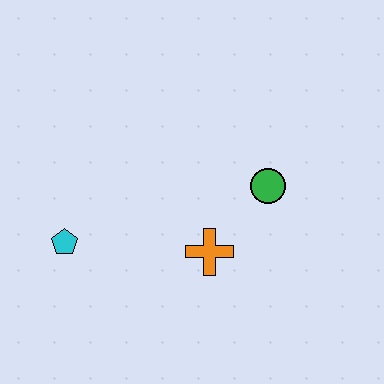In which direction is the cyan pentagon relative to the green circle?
The cyan pentagon is to the left of the green circle.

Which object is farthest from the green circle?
The cyan pentagon is farthest from the green circle.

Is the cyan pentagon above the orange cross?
Yes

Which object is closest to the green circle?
The orange cross is closest to the green circle.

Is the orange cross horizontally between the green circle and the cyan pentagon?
Yes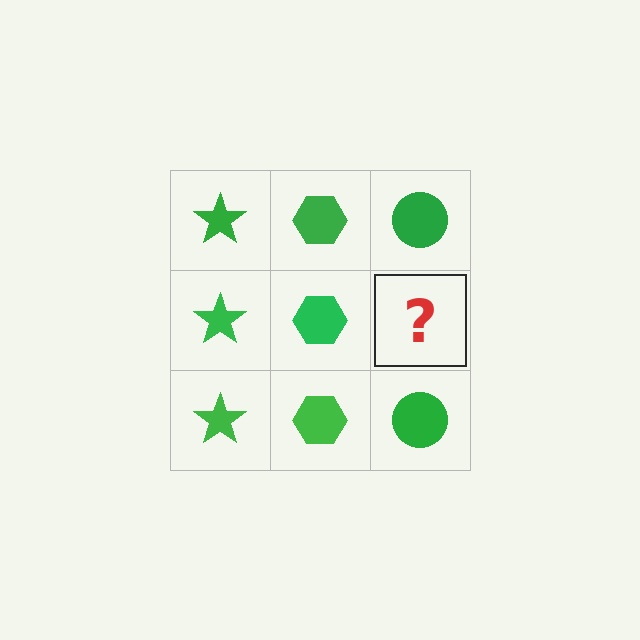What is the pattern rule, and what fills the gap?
The rule is that each column has a consistent shape. The gap should be filled with a green circle.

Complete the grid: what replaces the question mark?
The question mark should be replaced with a green circle.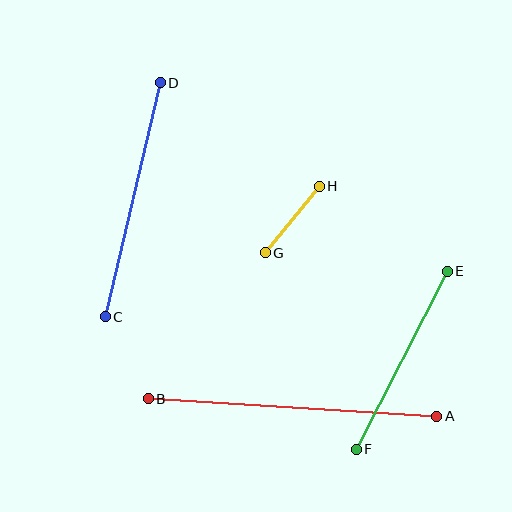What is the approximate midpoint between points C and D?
The midpoint is at approximately (133, 200) pixels.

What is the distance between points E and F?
The distance is approximately 200 pixels.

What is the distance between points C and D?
The distance is approximately 240 pixels.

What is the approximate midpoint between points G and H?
The midpoint is at approximately (292, 220) pixels.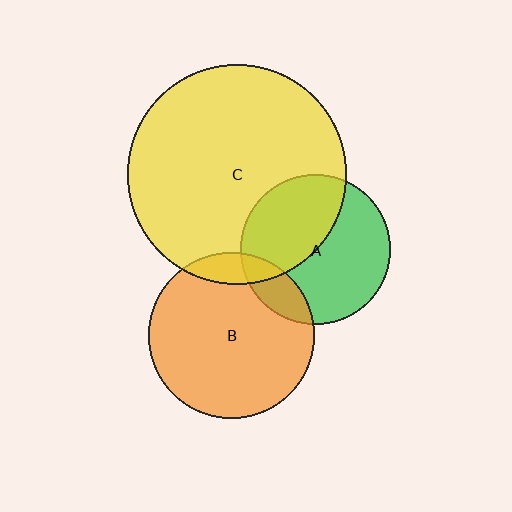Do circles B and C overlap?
Yes.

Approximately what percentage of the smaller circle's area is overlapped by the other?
Approximately 10%.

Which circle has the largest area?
Circle C (yellow).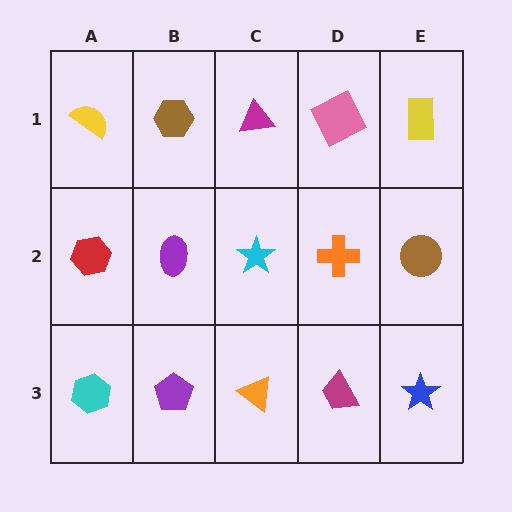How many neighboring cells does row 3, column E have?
2.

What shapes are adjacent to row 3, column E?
A brown circle (row 2, column E), a magenta trapezoid (row 3, column D).